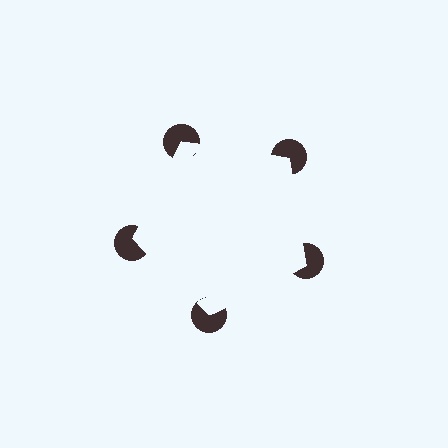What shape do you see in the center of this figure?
An illusory pentagon — its edges are inferred from the aligned wedge cuts in the pac-man discs, not physically drawn.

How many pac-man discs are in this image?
There are 5 — one at each vertex of the illusory pentagon.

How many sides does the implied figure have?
5 sides.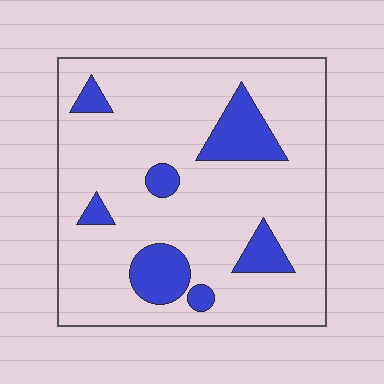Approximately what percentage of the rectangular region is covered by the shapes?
Approximately 15%.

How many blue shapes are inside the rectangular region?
7.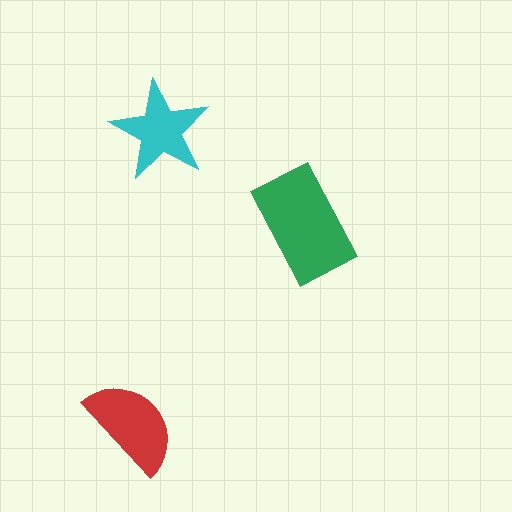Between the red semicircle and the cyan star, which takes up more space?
The red semicircle.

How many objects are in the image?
There are 3 objects in the image.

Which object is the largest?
The green rectangle.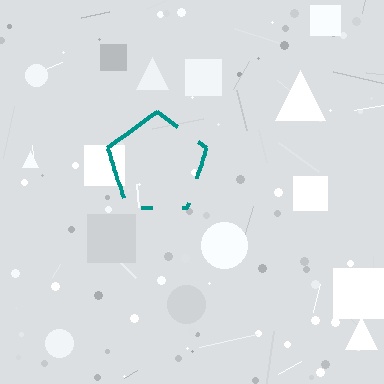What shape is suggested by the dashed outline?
The dashed outline suggests a pentagon.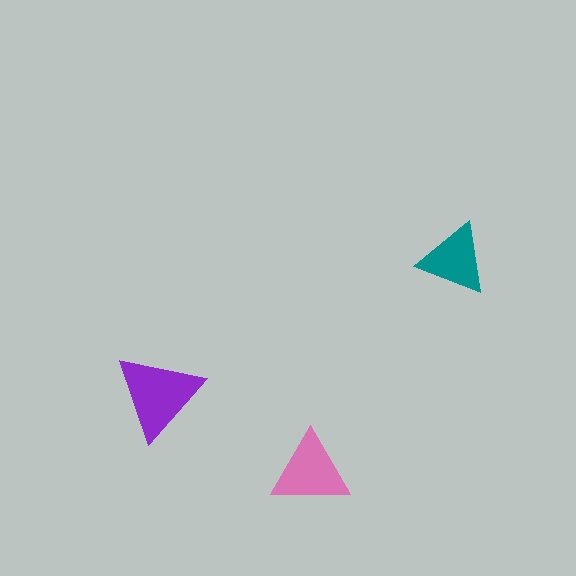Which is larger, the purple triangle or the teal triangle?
The purple one.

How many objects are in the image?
There are 3 objects in the image.